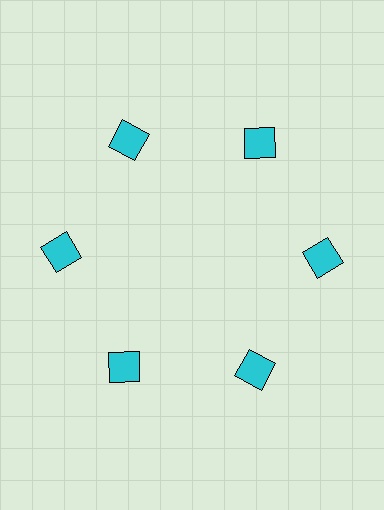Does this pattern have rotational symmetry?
Yes, this pattern has 6-fold rotational symmetry. It looks the same after rotating 60 degrees around the center.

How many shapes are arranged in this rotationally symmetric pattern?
There are 6 shapes, arranged in 6 groups of 1.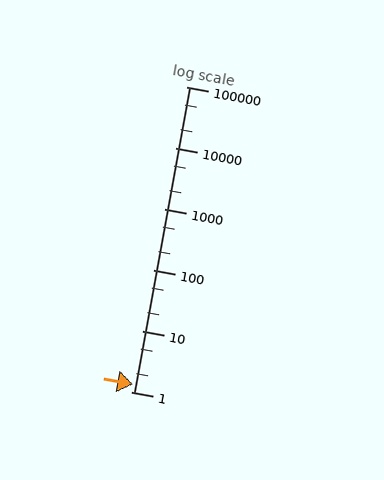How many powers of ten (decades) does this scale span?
The scale spans 5 decades, from 1 to 100000.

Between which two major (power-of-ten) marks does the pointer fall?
The pointer is between 1 and 10.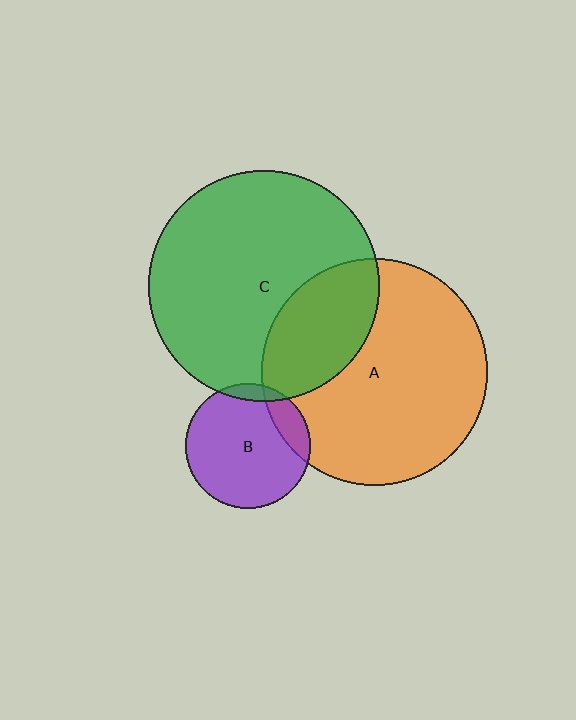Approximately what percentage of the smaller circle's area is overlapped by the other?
Approximately 30%.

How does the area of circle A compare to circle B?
Approximately 3.3 times.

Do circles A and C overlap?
Yes.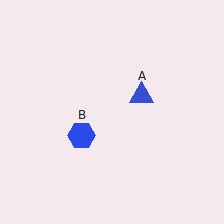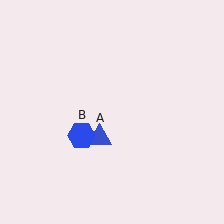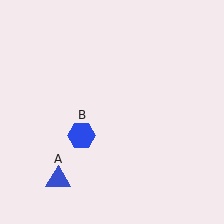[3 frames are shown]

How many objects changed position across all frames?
1 object changed position: blue triangle (object A).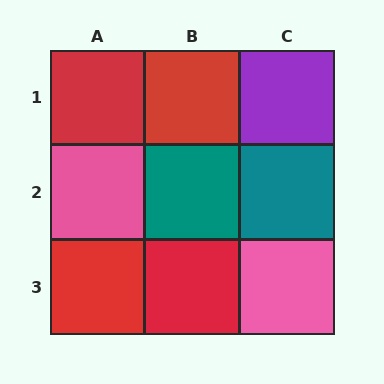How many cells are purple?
1 cell is purple.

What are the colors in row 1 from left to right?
Red, red, purple.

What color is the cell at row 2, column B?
Teal.